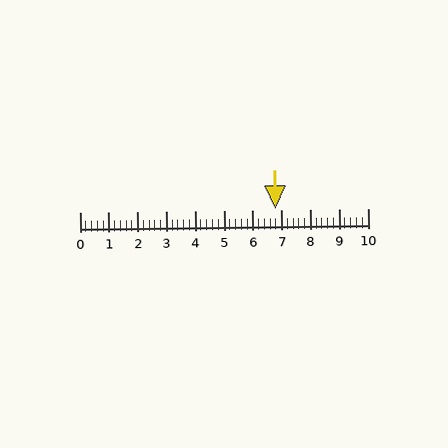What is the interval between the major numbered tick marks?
The major tick marks are spaced 1 units apart.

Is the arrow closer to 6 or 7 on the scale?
The arrow is closer to 7.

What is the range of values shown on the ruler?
The ruler shows values from 0 to 10.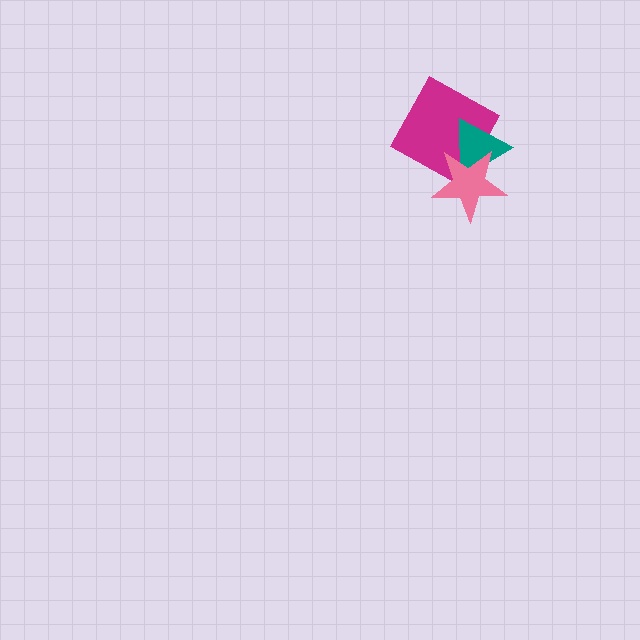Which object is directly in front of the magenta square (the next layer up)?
The teal triangle is directly in front of the magenta square.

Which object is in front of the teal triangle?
The pink star is in front of the teal triangle.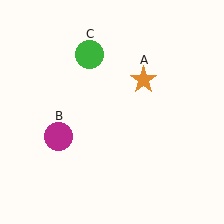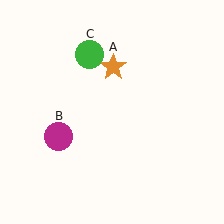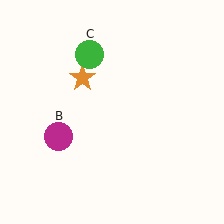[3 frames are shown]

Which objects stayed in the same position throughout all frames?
Magenta circle (object B) and green circle (object C) remained stationary.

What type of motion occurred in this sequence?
The orange star (object A) rotated counterclockwise around the center of the scene.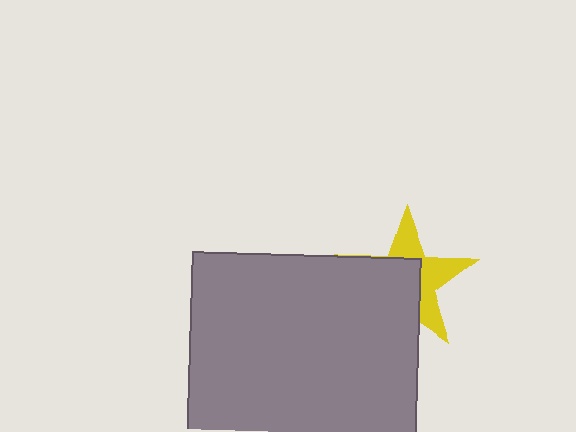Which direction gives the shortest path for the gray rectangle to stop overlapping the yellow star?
Moving toward the lower-left gives the shortest separation.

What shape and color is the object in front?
The object in front is a gray rectangle.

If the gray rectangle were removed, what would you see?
You would see the complete yellow star.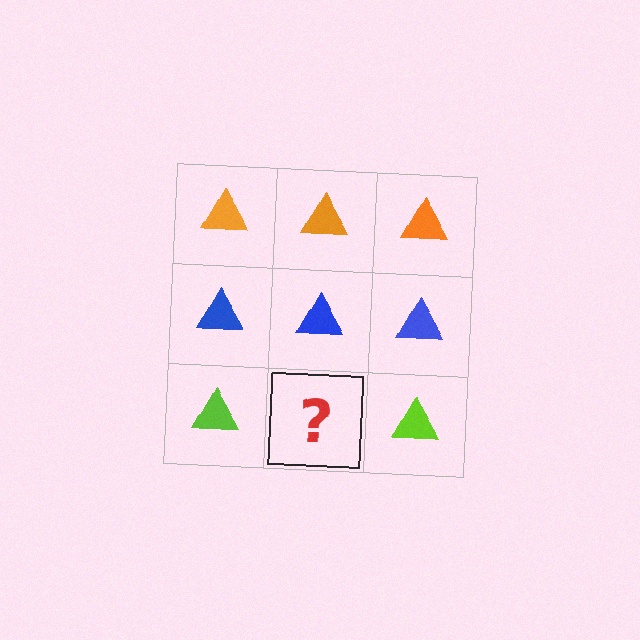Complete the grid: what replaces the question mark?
The question mark should be replaced with a lime triangle.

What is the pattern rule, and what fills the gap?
The rule is that each row has a consistent color. The gap should be filled with a lime triangle.